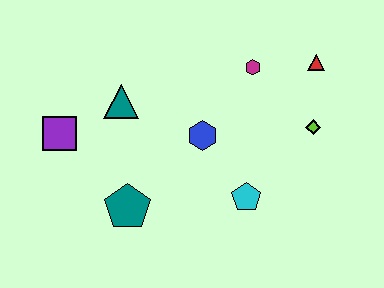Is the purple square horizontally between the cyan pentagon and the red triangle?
No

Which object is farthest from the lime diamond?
The purple square is farthest from the lime diamond.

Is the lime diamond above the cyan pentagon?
Yes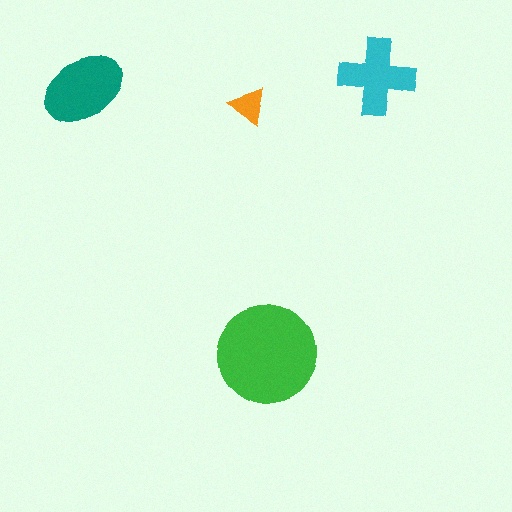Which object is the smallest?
The orange triangle.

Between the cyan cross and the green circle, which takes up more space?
The green circle.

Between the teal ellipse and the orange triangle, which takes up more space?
The teal ellipse.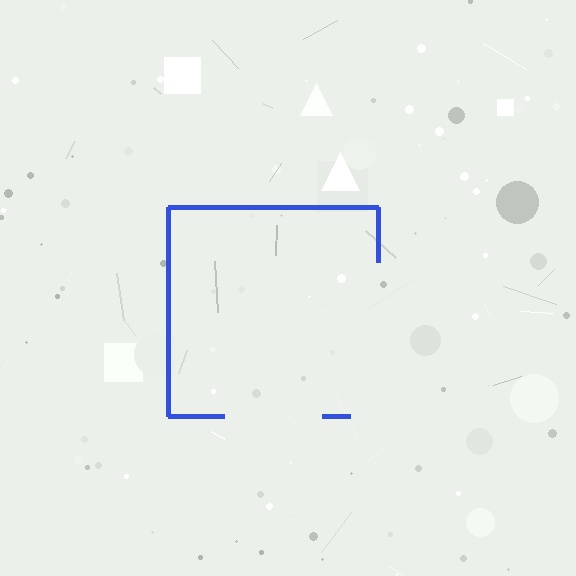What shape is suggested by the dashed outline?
The dashed outline suggests a square.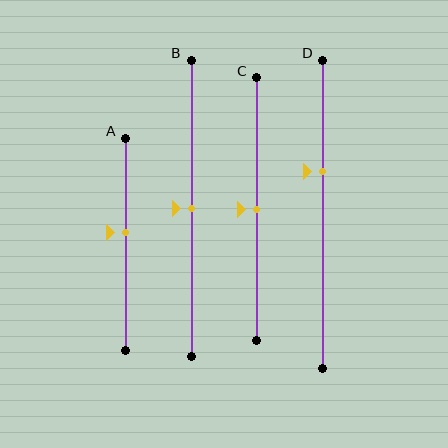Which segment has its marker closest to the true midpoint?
Segment B has its marker closest to the true midpoint.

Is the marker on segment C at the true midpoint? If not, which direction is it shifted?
Yes, the marker on segment C is at the true midpoint.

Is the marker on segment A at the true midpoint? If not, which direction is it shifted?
No, the marker on segment A is shifted upward by about 6% of the segment length.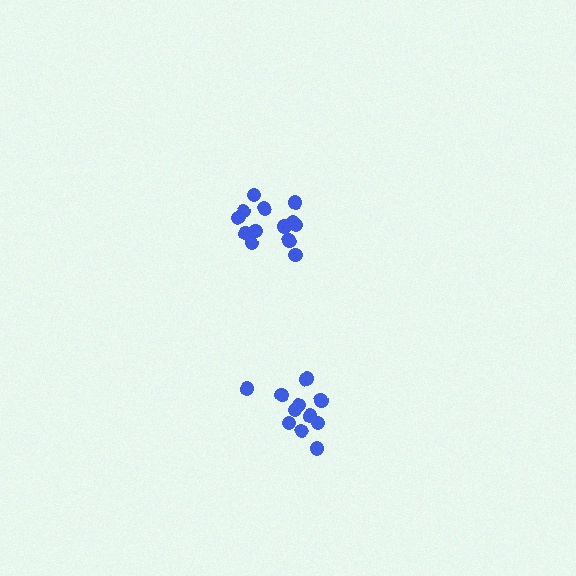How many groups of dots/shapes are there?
There are 2 groups.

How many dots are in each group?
Group 1: 11 dots, Group 2: 13 dots (24 total).